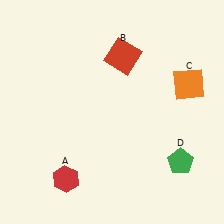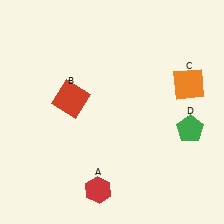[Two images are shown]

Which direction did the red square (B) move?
The red square (B) moved left.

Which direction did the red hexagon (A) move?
The red hexagon (A) moved right.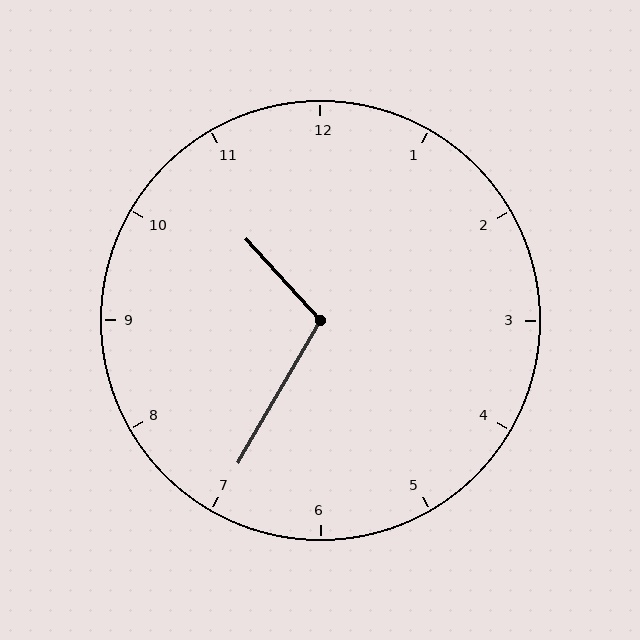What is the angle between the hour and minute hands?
Approximately 108 degrees.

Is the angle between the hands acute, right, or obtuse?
It is obtuse.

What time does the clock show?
10:35.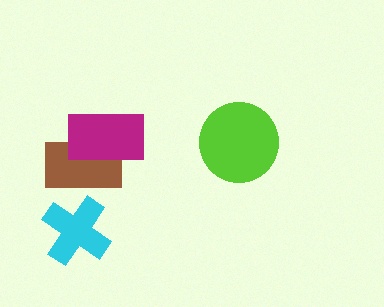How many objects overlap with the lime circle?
0 objects overlap with the lime circle.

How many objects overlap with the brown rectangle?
1 object overlaps with the brown rectangle.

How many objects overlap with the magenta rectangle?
1 object overlaps with the magenta rectangle.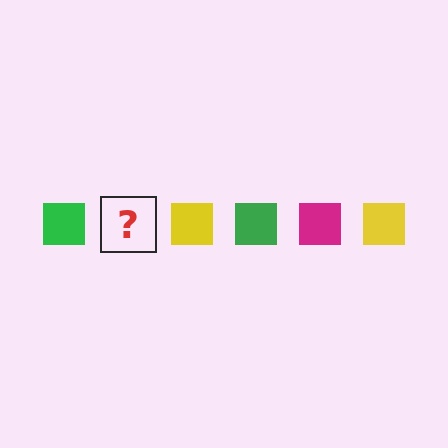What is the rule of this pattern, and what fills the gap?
The rule is that the pattern cycles through green, magenta, yellow squares. The gap should be filled with a magenta square.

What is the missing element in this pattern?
The missing element is a magenta square.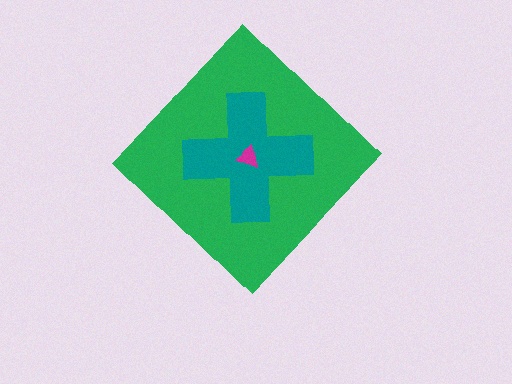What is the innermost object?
The magenta triangle.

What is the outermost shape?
The green diamond.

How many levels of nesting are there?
3.